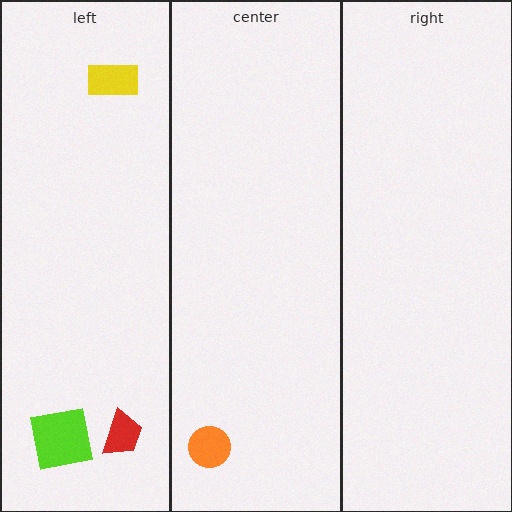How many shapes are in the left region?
3.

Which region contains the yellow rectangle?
The left region.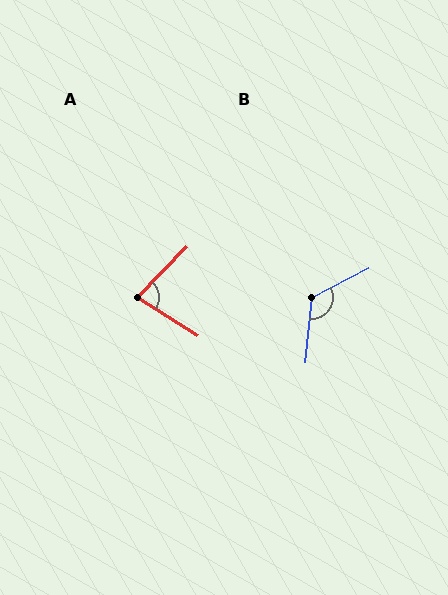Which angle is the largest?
B, at approximately 124 degrees.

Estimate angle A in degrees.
Approximately 78 degrees.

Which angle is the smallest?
A, at approximately 78 degrees.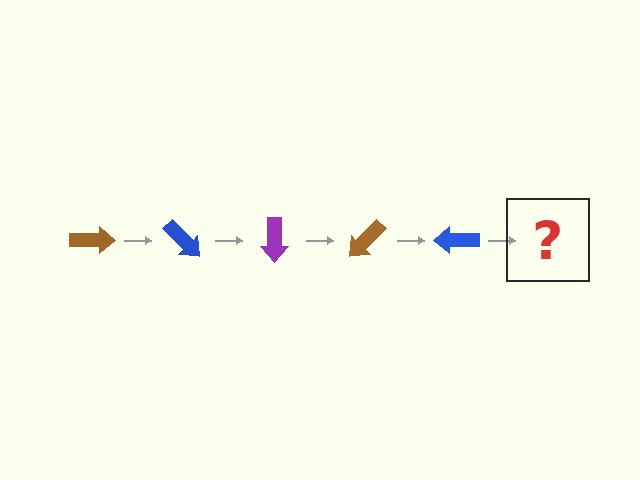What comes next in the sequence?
The next element should be a purple arrow, rotated 225 degrees from the start.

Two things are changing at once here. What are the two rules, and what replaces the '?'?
The two rules are that it rotates 45 degrees each step and the color cycles through brown, blue, and purple. The '?' should be a purple arrow, rotated 225 degrees from the start.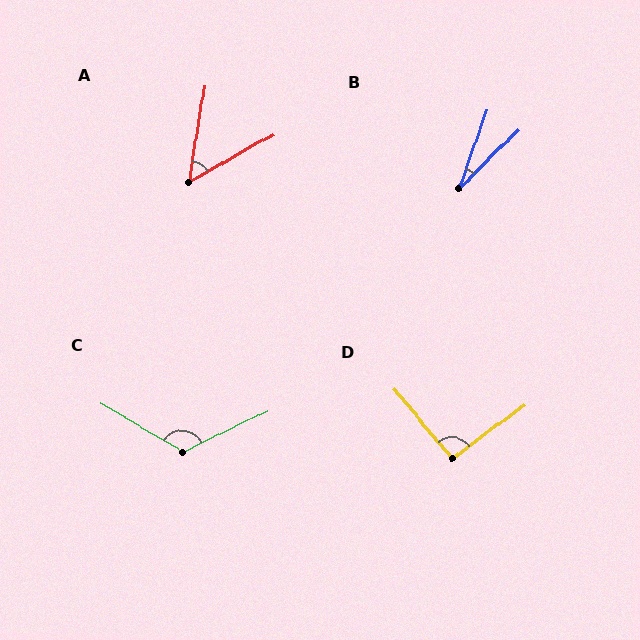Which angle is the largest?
C, at approximately 123 degrees.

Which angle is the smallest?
B, at approximately 26 degrees.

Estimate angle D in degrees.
Approximately 93 degrees.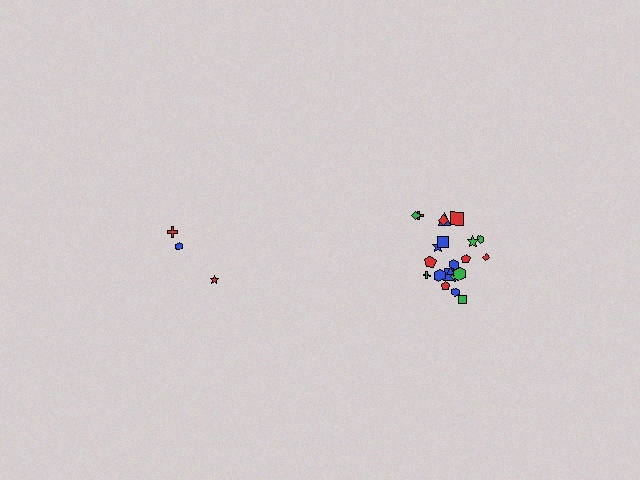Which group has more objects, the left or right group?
The right group.